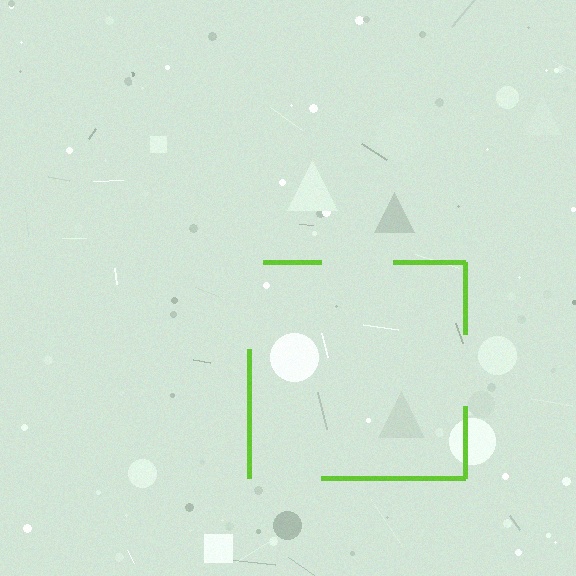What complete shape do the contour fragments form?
The contour fragments form a square.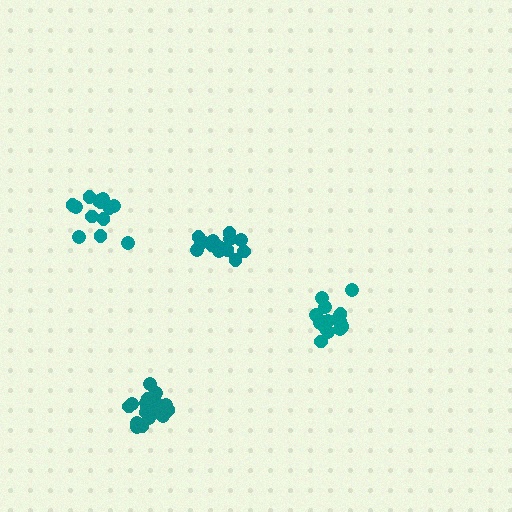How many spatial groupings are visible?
There are 4 spatial groupings.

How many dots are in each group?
Group 1: 13 dots, Group 2: 18 dots, Group 3: 14 dots, Group 4: 16 dots (61 total).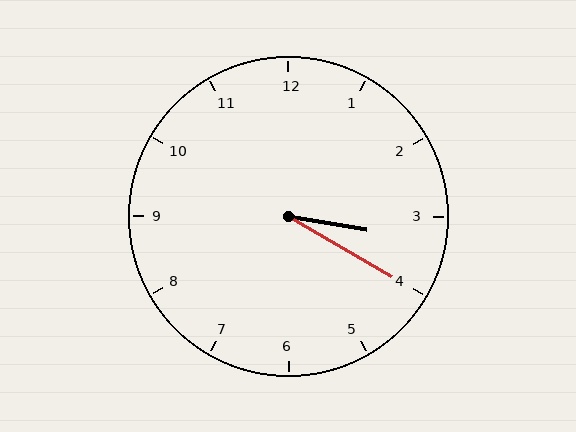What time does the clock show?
3:20.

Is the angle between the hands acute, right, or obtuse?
It is acute.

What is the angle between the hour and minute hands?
Approximately 20 degrees.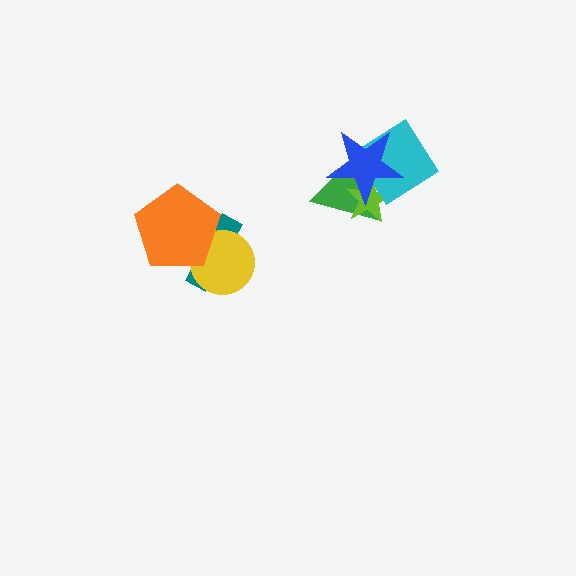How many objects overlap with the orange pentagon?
2 objects overlap with the orange pentagon.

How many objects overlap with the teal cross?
2 objects overlap with the teal cross.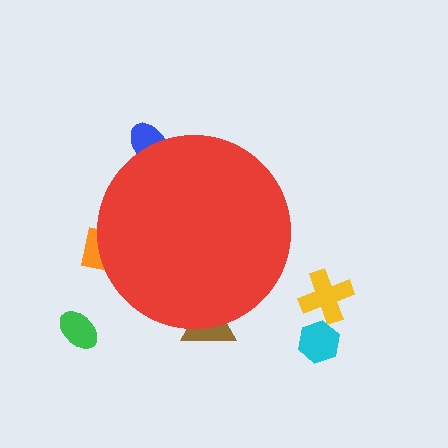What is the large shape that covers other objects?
A red circle.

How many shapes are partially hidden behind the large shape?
3 shapes are partially hidden.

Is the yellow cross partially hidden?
No, the yellow cross is fully visible.